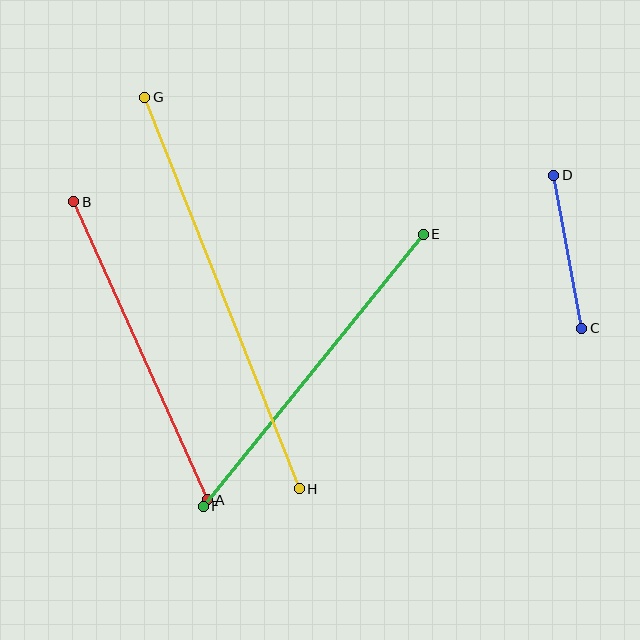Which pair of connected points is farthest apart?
Points G and H are farthest apart.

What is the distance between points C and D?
The distance is approximately 156 pixels.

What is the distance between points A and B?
The distance is approximately 327 pixels.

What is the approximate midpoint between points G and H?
The midpoint is at approximately (222, 293) pixels.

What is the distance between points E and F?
The distance is approximately 350 pixels.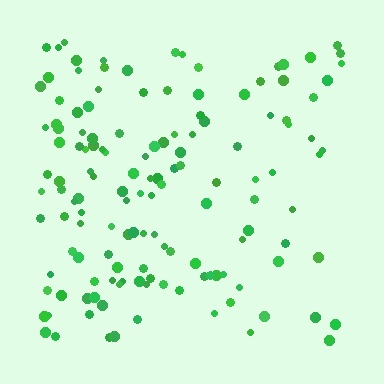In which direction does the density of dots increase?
From right to left, with the left side densest.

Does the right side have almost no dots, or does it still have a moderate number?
Still a moderate number, just noticeably fewer than the left.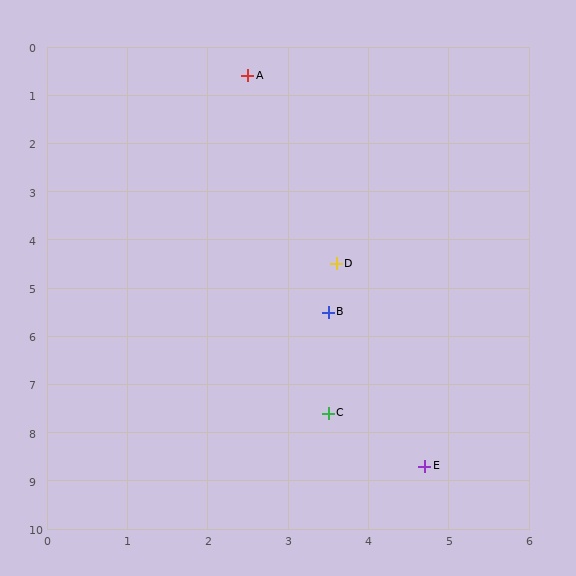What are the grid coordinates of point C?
Point C is at approximately (3.5, 7.6).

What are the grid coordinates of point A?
Point A is at approximately (2.5, 0.6).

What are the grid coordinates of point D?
Point D is at approximately (3.6, 4.5).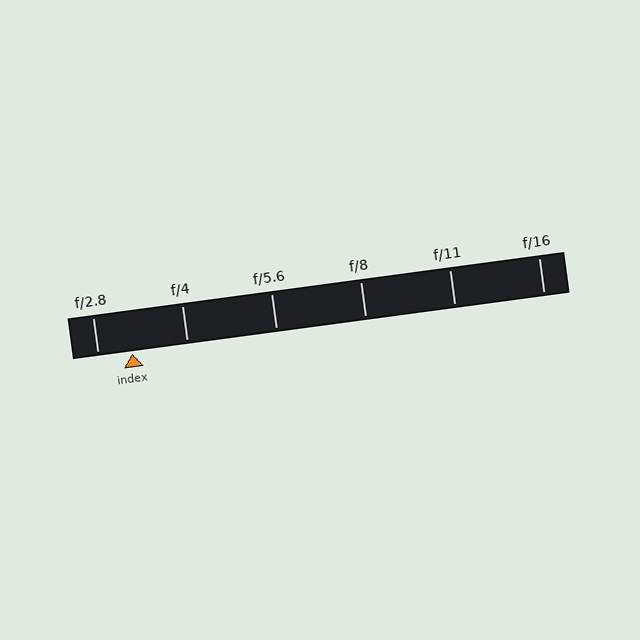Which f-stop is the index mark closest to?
The index mark is closest to f/2.8.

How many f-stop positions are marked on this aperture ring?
There are 6 f-stop positions marked.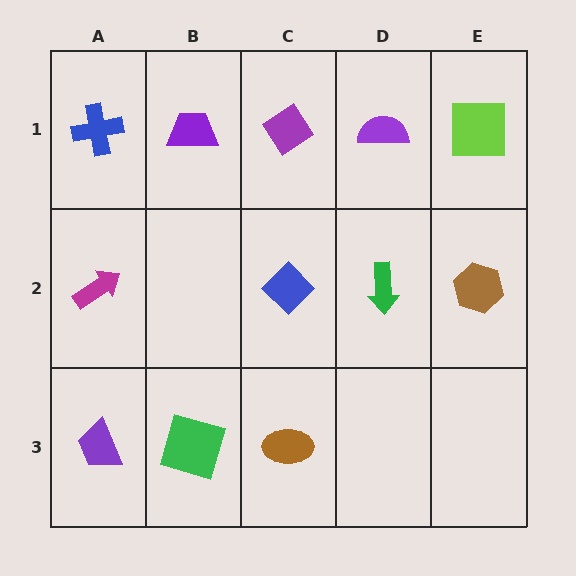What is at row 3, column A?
A purple trapezoid.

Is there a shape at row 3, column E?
No, that cell is empty.